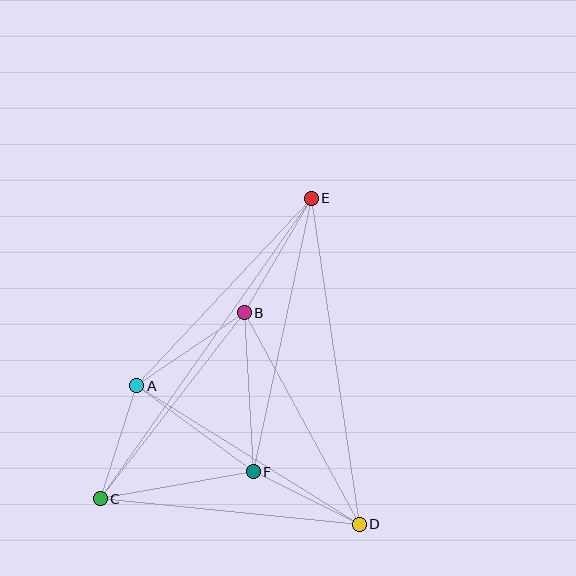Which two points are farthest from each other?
Points C and E are farthest from each other.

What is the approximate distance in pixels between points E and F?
The distance between E and F is approximately 280 pixels.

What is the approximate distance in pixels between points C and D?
The distance between C and D is approximately 260 pixels.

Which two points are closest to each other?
Points D and F are closest to each other.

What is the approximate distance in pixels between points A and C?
The distance between A and C is approximately 119 pixels.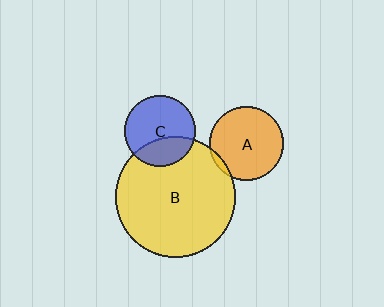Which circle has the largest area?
Circle B (yellow).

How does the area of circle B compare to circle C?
Approximately 2.9 times.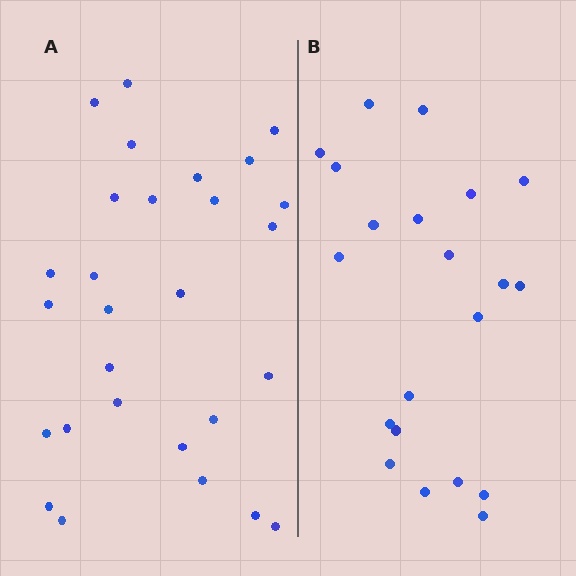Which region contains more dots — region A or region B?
Region A (the left region) has more dots.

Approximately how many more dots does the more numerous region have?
Region A has roughly 8 or so more dots than region B.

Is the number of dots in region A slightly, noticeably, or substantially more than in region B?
Region A has noticeably more, but not dramatically so. The ratio is roughly 1.3 to 1.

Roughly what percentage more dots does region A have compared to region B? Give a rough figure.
About 35% more.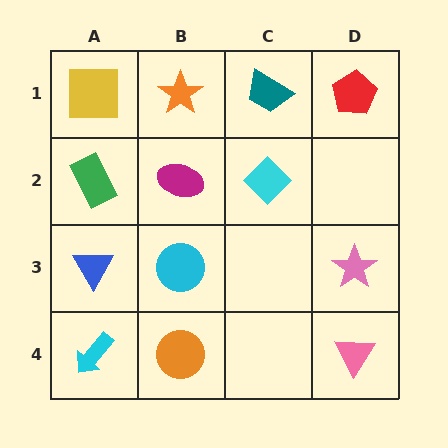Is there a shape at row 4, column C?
No, that cell is empty.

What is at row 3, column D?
A pink star.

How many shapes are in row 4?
3 shapes.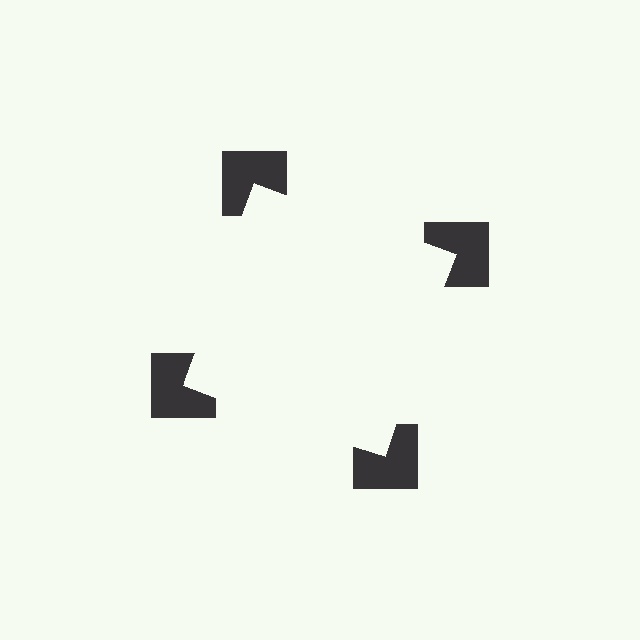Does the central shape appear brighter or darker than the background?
It typically appears slightly brighter than the background, even though no actual brightness change is drawn.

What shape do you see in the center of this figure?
An illusory square — its edges are inferred from the aligned wedge cuts in the notched squares, not physically drawn.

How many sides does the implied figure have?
4 sides.